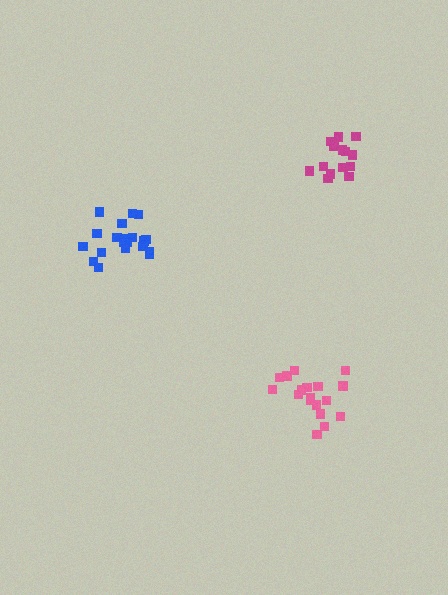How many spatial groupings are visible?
There are 3 spatial groupings.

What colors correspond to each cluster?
The clusters are colored: blue, pink, magenta.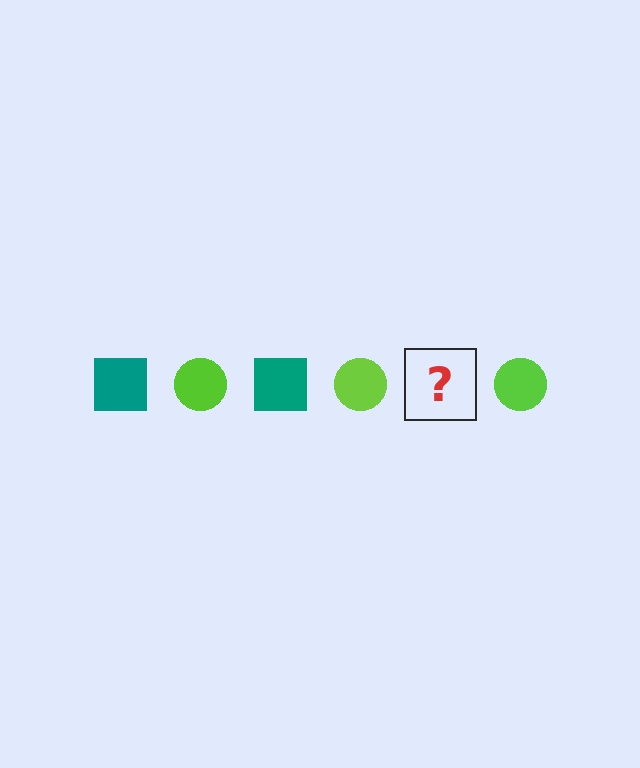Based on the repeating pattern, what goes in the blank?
The blank should be a teal square.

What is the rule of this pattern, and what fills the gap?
The rule is that the pattern alternates between teal square and lime circle. The gap should be filled with a teal square.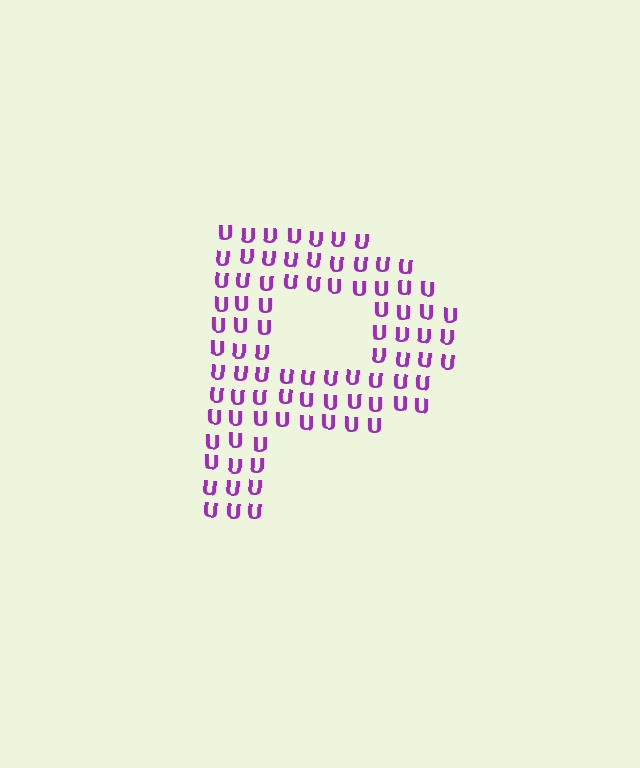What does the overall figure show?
The overall figure shows the letter P.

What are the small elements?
The small elements are letter U's.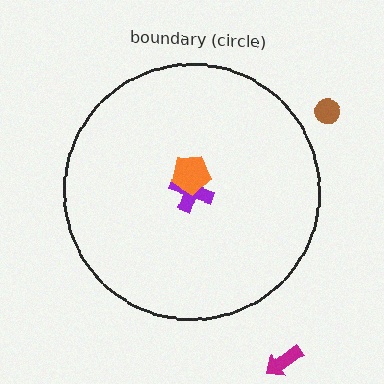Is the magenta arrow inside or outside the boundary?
Outside.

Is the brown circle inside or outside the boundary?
Outside.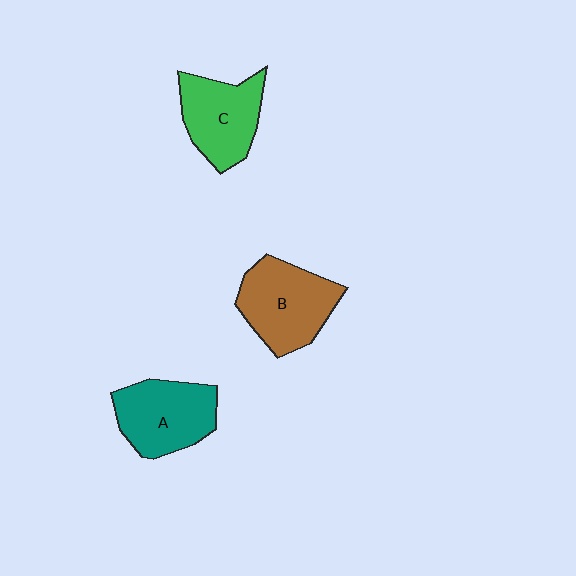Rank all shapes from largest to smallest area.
From largest to smallest: B (brown), A (teal), C (green).